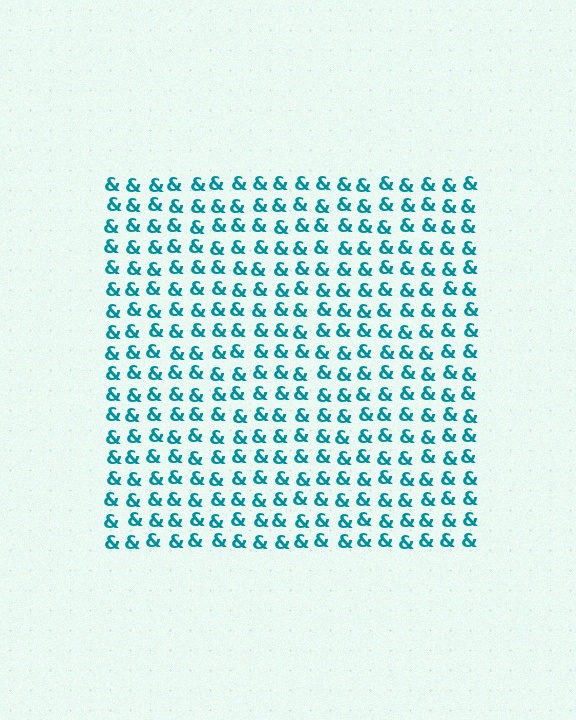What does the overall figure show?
The overall figure shows a square.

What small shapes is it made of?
It is made of small ampersands.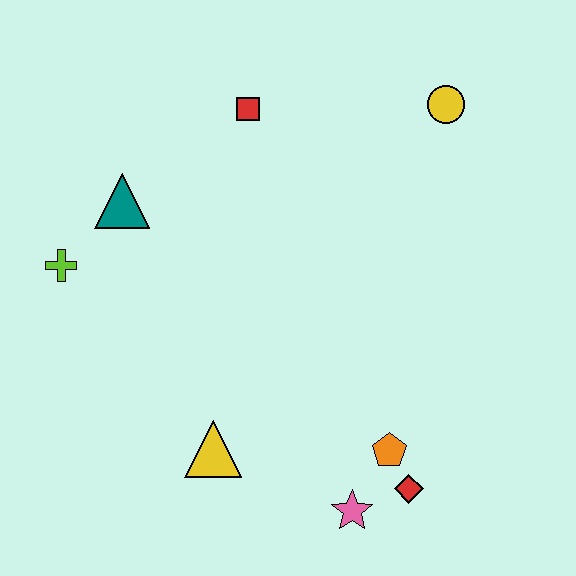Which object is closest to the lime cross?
The teal triangle is closest to the lime cross.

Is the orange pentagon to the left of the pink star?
No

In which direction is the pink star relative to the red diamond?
The pink star is to the left of the red diamond.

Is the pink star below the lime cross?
Yes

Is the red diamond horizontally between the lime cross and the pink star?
No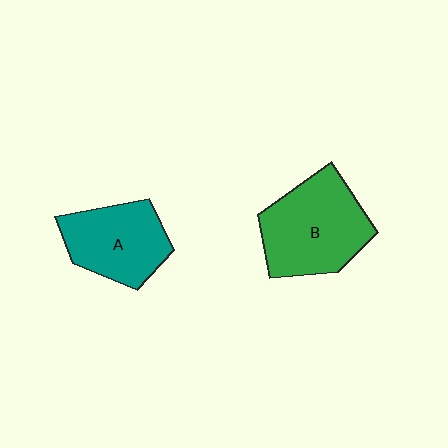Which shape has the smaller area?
Shape A (teal).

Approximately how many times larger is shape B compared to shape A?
Approximately 1.3 times.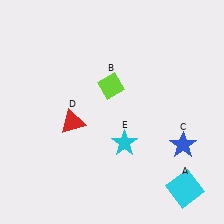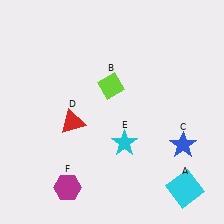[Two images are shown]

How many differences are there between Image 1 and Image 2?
There is 1 difference between the two images.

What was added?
A magenta hexagon (F) was added in Image 2.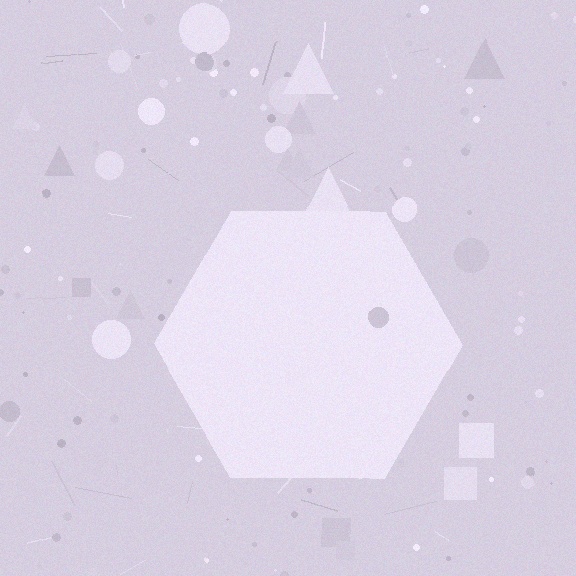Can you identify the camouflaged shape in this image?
The camouflaged shape is a hexagon.